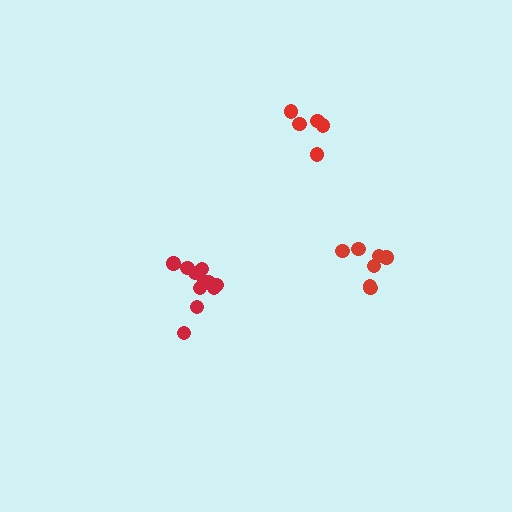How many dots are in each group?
Group 1: 11 dots, Group 2: 7 dots, Group 3: 5 dots (23 total).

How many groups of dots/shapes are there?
There are 3 groups.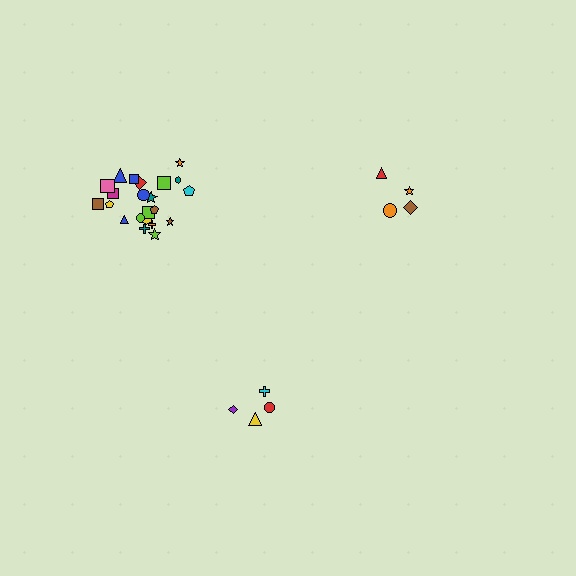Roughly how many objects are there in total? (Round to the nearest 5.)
Roughly 30 objects in total.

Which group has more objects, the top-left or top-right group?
The top-left group.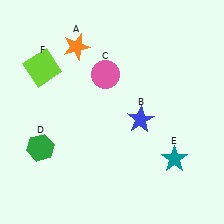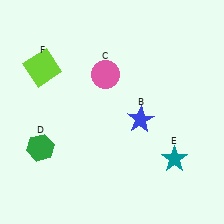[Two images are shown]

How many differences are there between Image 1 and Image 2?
There is 1 difference between the two images.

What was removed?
The orange star (A) was removed in Image 2.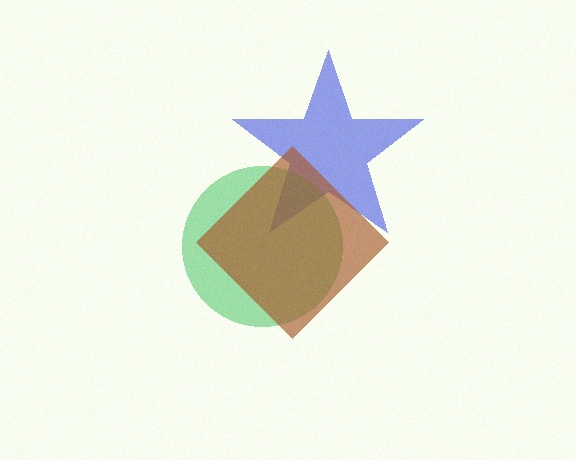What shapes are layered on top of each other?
The layered shapes are: a blue star, a green circle, a brown diamond.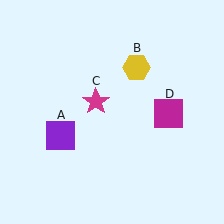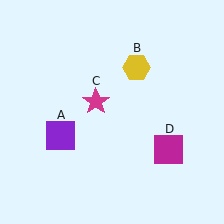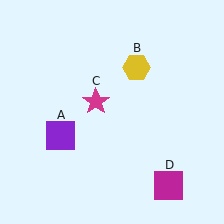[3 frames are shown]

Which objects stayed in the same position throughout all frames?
Purple square (object A) and yellow hexagon (object B) and magenta star (object C) remained stationary.